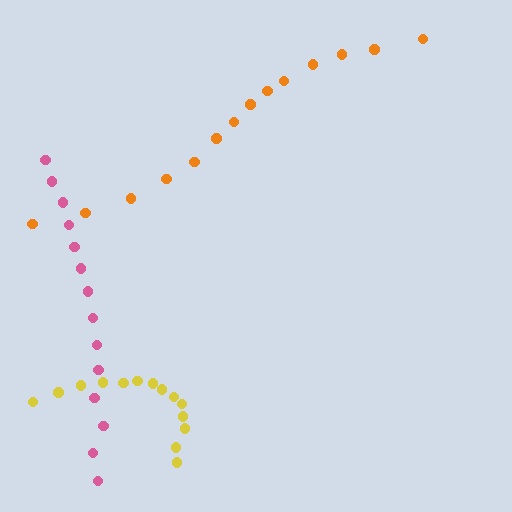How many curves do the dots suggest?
There are 3 distinct paths.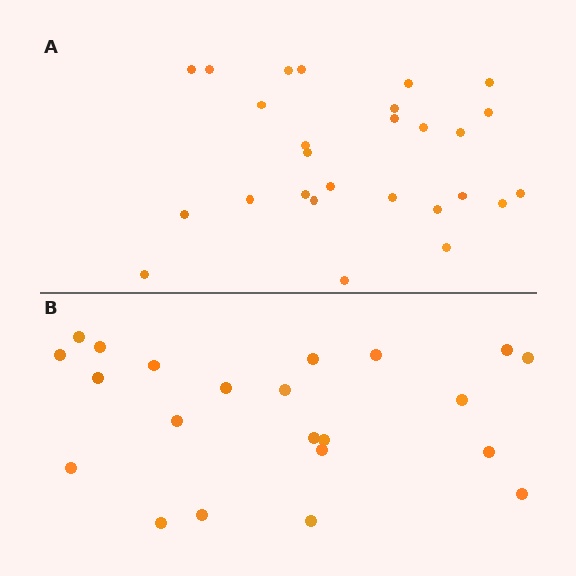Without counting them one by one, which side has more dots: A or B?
Region A (the top region) has more dots.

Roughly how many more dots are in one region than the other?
Region A has about 5 more dots than region B.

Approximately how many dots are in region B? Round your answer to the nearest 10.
About 20 dots. (The exact count is 22, which rounds to 20.)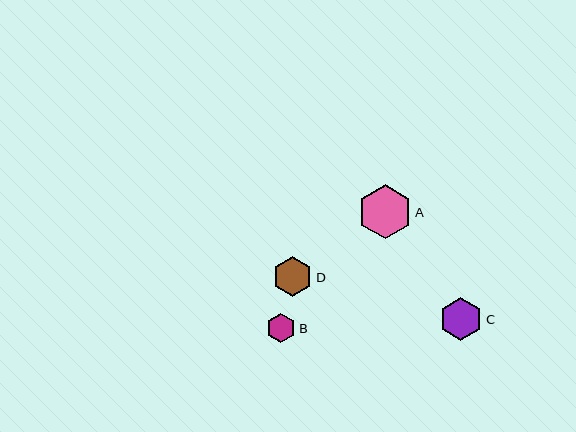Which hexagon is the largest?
Hexagon A is the largest with a size of approximately 54 pixels.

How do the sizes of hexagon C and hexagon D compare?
Hexagon C and hexagon D are approximately the same size.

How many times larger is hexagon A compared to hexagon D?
Hexagon A is approximately 1.3 times the size of hexagon D.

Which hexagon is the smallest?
Hexagon B is the smallest with a size of approximately 29 pixels.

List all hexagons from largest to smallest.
From largest to smallest: A, C, D, B.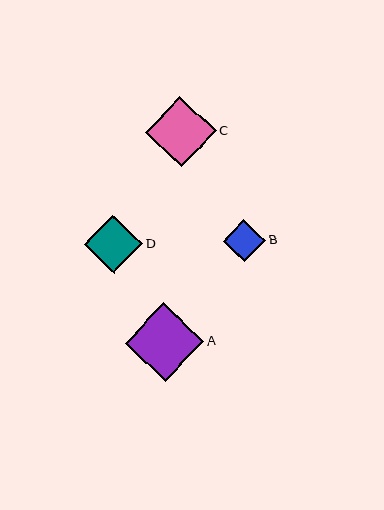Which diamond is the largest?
Diamond A is the largest with a size of approximately 78 pixels.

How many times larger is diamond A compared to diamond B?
Diamond A is approximately 1.8 times the size of diamond B.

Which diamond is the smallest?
Diamond B is the smallest with a size of approximately 43 pixels.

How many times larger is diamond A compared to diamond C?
Diamond A is approximately 1.1 times the size of diamond C.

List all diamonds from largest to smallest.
From largest to smallest: A, C, D, B.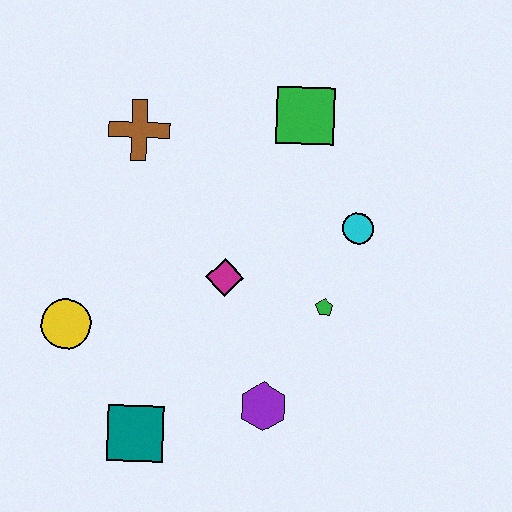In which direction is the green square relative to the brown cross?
The green square is to the right of the brown cross.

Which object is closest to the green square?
The cyan circle is closest to the green square.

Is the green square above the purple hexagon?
Yes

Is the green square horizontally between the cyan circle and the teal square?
Yes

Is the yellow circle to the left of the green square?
Yes